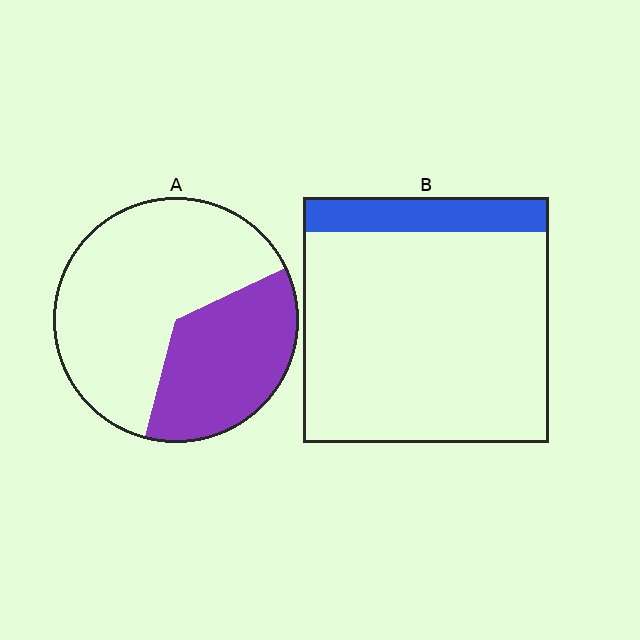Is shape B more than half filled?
No.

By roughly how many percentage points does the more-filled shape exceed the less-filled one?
By roughly 20 percentage points (A over B).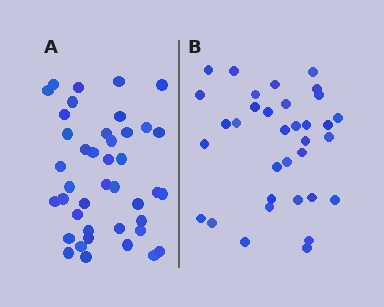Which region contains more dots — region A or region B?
Region A (the left region) has more dots.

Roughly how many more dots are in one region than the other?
Region A has roughly 8 or so more dots than region B.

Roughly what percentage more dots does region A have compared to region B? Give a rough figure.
About 20% more.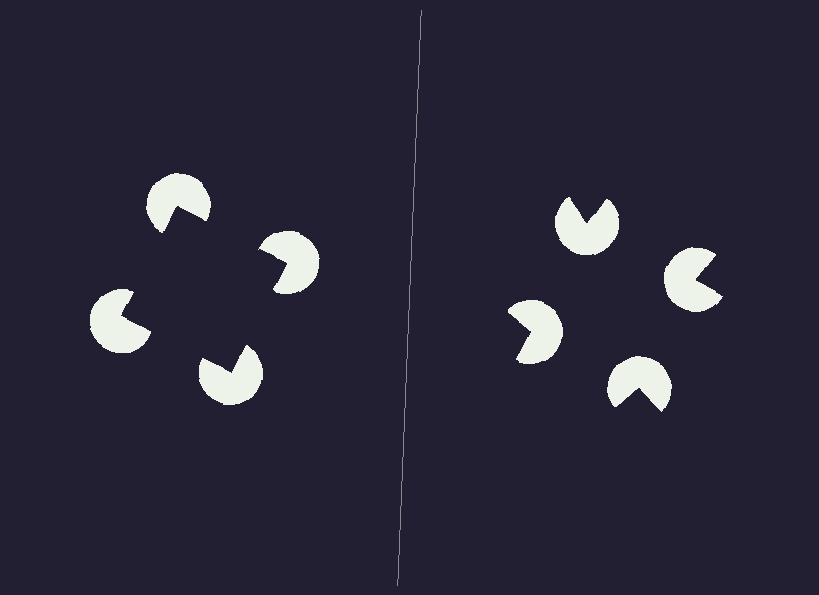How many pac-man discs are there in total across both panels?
8 — 4 on each side.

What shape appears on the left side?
An illusory square.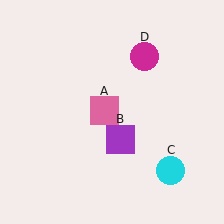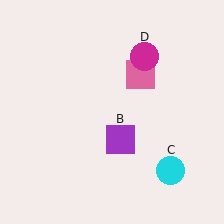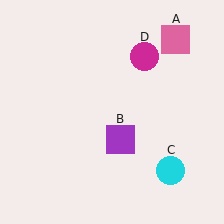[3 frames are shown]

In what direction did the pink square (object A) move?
The pink square (object A) moved up and to the right.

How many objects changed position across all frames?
1 object changed position: pink square (object A).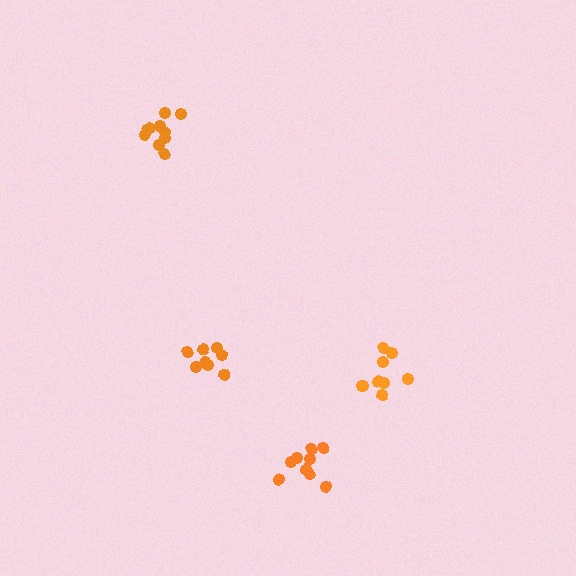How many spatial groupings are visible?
There are 4 spatial groupings.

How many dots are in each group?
Group 1: 8 dots, Group 2: 10 dots, Group 3: 8 dots, Group 4: 9 dots (35 total).